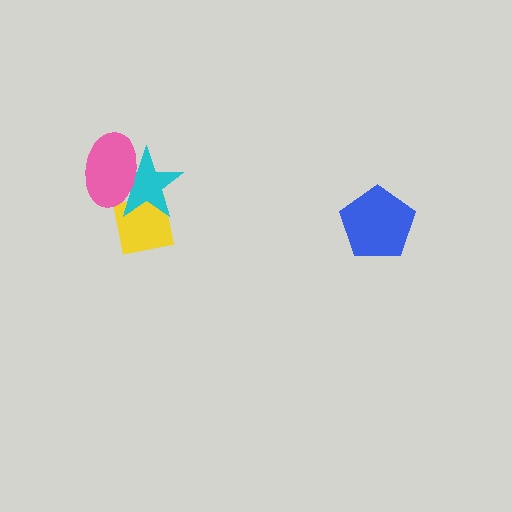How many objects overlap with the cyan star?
2 objects overlap with the cyan star.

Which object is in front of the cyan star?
The pink ellipse is in front of the cyan star.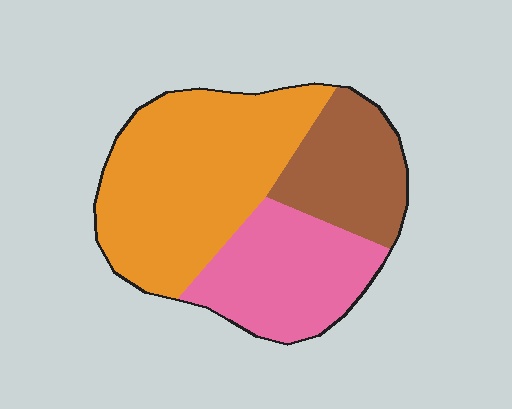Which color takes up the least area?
Brown, at roughly 20%.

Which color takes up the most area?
Orange, at roughly 50%.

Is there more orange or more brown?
Orange.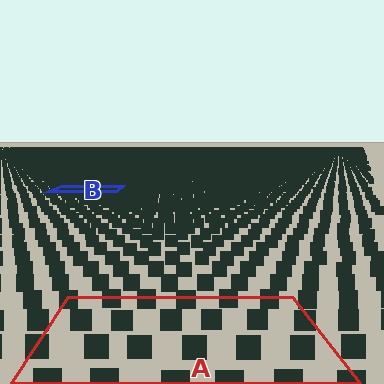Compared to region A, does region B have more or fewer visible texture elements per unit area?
Region B has more texture elements per unit area — they are packed more densely because it is farther away.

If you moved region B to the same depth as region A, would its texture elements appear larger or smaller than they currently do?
They would appear larger. At a closer depth, the same texture elements are projected at a bigger on-screen size.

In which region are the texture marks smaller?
The texture marks are smaller in region B, because it is farther away.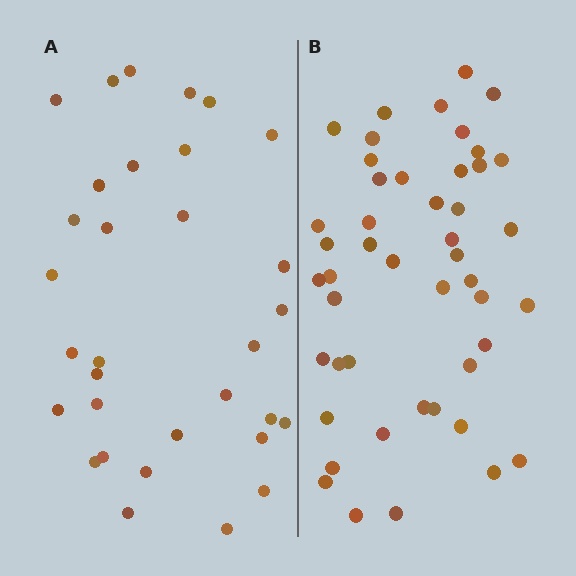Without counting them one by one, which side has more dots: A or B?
Region B (the right region) has more dots.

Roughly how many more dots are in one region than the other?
Region B has approximately 15 more dots than region A.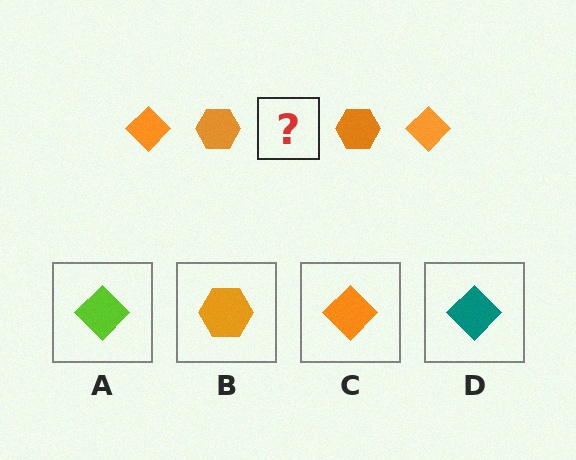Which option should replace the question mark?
Option C.